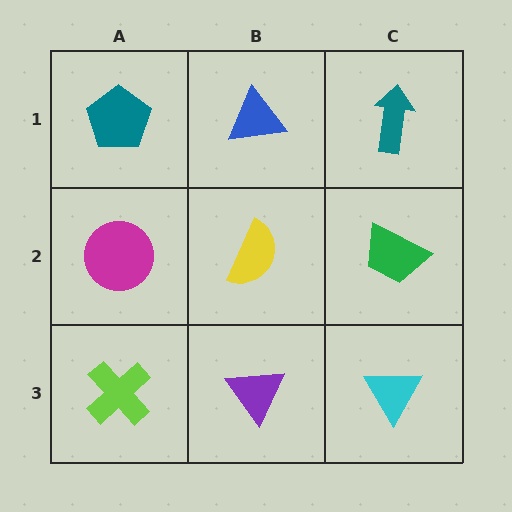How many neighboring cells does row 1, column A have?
2.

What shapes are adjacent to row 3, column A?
A magenta circle (row 2, column A), a purple triangle (row 3, column B).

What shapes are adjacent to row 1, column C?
A green trapezoid (row 2, column C), a blue triangle (row 1, column B).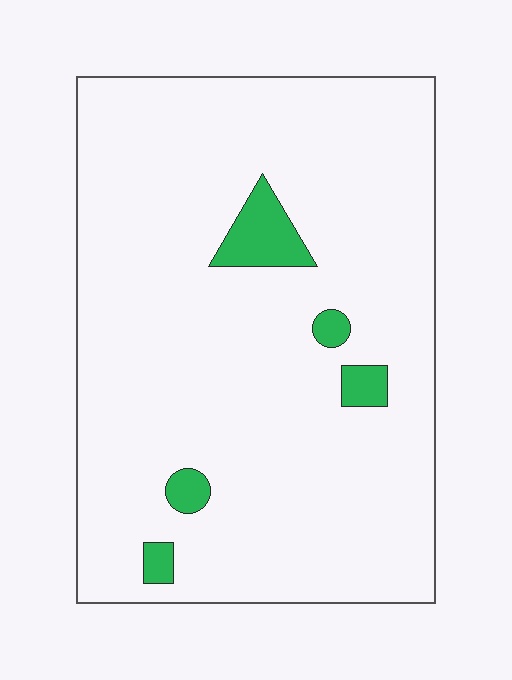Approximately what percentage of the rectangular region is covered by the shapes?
Approximately 5%.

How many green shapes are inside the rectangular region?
5.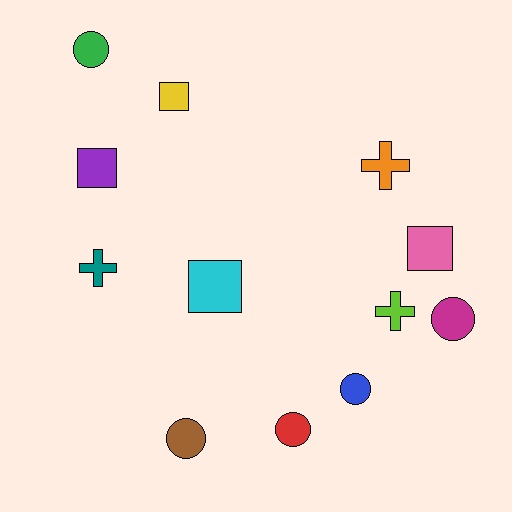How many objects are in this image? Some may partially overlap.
There are 12 objects.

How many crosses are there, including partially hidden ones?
There are 3 crosses.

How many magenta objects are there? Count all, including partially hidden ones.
There is 1 magenta object.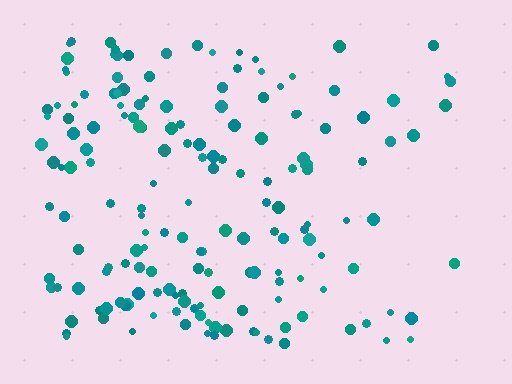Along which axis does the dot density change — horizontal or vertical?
Horizontal.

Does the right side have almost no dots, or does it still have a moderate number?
Still a moderate number, just noticeably fewer than the left.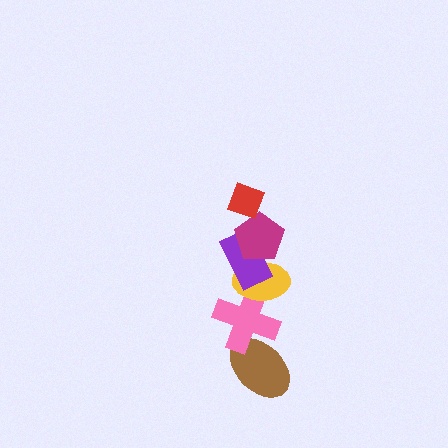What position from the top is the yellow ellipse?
The yellow ellipse is 4th from the top.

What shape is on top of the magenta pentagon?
The red diamond is on top of the magenta pentagon.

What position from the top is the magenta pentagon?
The magenta pentagon is 2nd from the top.